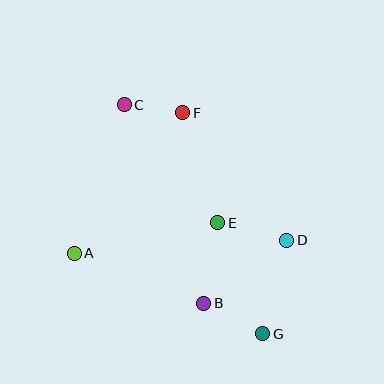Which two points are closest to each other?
Points C and F are closest to each other.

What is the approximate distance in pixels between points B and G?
The distance between B and G is approximately 67 pixels.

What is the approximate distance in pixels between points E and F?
The distance between E and F is approximately 115 pixels.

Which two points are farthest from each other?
Points C and G are farthest from each other.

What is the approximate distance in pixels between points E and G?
The distance between E and G is approximately 119 pixels.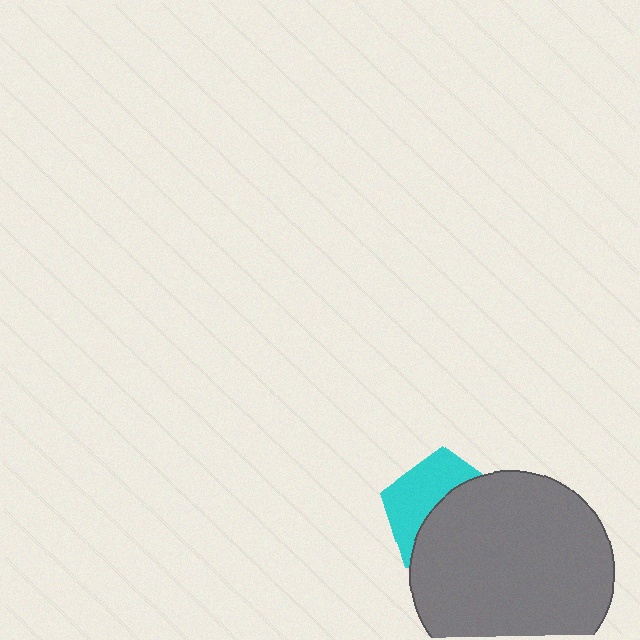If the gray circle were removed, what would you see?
You would see the complete cyan pentagon.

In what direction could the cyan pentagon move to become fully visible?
The cyan pentagon could move toward the upper-left. That would shift it out from behind the gray circle entirely.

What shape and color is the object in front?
The object in front is a gray circle.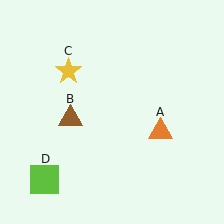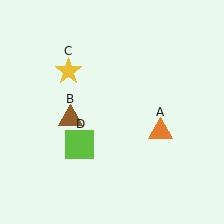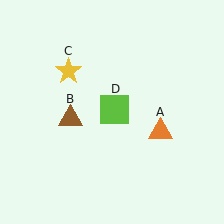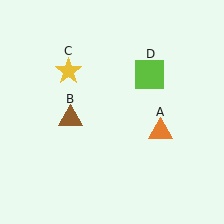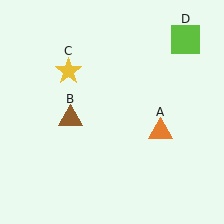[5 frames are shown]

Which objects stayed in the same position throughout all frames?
Orange triangle (object A) and brown triangle (object B) and yellow star (object C) remained stationary.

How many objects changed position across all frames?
1 object changed position: lime square (object D).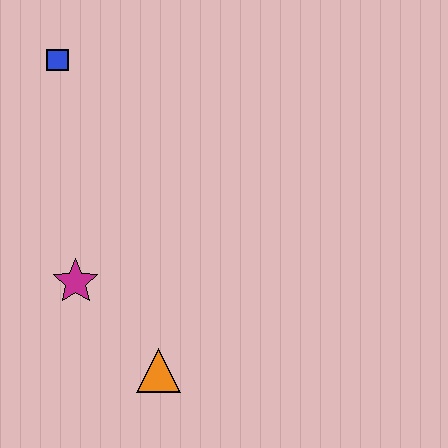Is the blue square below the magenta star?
No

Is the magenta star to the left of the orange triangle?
Yes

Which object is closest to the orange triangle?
The magenta star is closest to the orange triangle.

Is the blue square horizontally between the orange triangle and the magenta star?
No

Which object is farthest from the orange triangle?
The blue square is farthest from the orange triangle.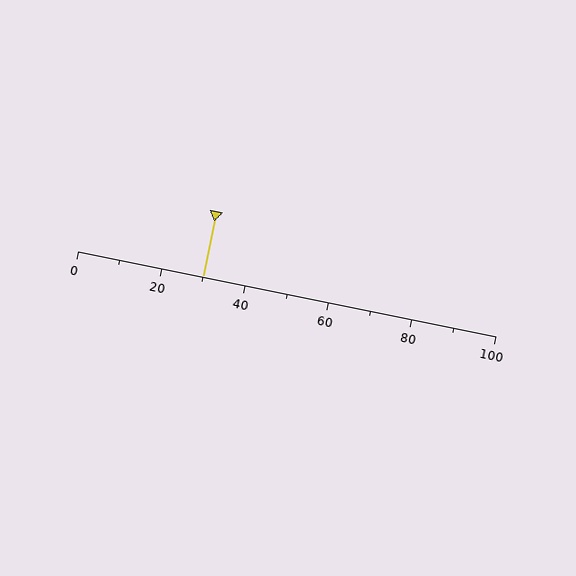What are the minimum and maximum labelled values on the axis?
The axis runs from 0 to 100.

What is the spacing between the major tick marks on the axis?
The major ticks are spaced 20 apart.